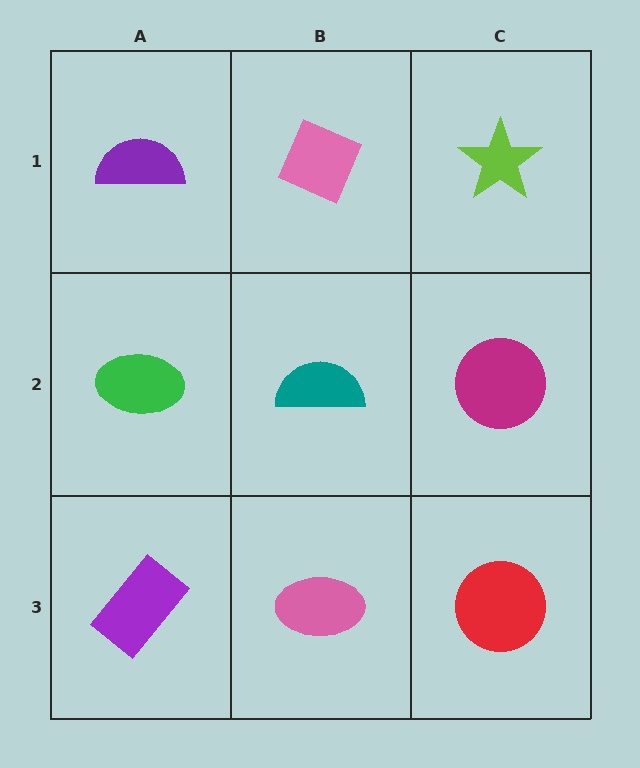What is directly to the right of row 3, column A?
A pink ellipse.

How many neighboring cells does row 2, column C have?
3.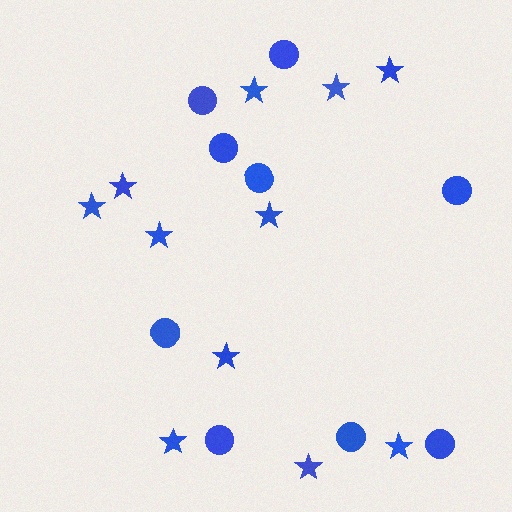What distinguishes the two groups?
There are 2 groups: one group of stars (11) and one group of circles (9).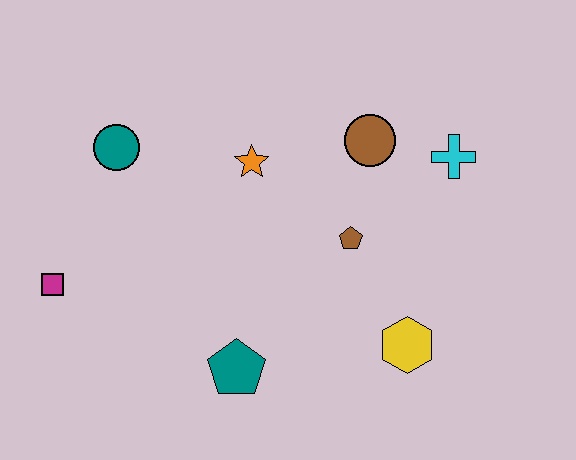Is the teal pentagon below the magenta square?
Yes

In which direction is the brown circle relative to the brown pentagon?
The brown circle is above the brown pentagon.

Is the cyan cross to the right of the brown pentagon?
Yes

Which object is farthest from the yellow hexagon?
The magenta square is farthest from the yellow hexagon.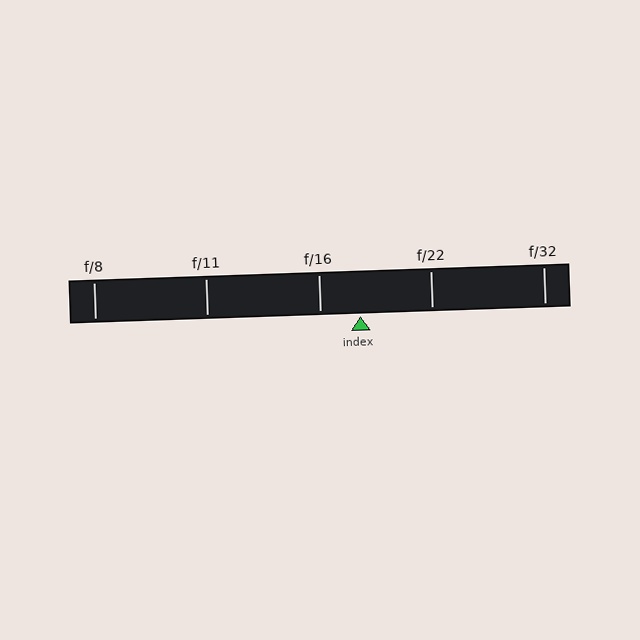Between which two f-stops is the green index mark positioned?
The index mark is between f/16 and f/22.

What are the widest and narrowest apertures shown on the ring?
The widest aperture shown is f/8 and the narrowest is f/32.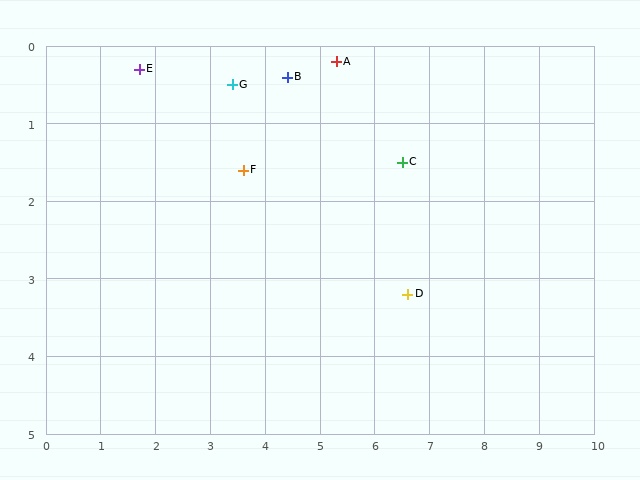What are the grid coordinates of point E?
Point E is at approximately (1.7, 0.3).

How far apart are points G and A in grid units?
Points G and A are about 1.9 grid units apart.